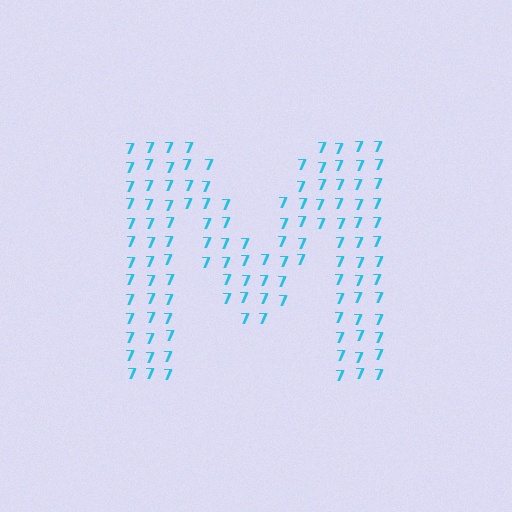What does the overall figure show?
The overall figure shows the letter M.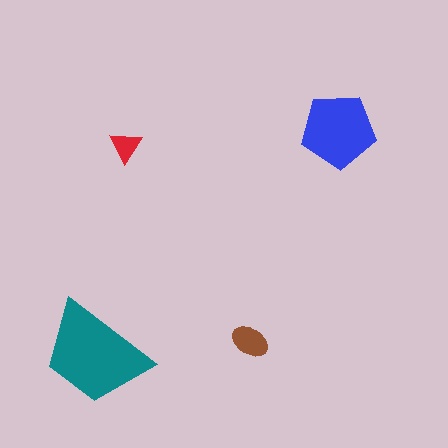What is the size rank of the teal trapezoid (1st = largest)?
1st.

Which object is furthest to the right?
The blue pentagon is rightmost.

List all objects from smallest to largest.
The red triangle, the brown ellipse, the blue pentagon, the teal trapezoid.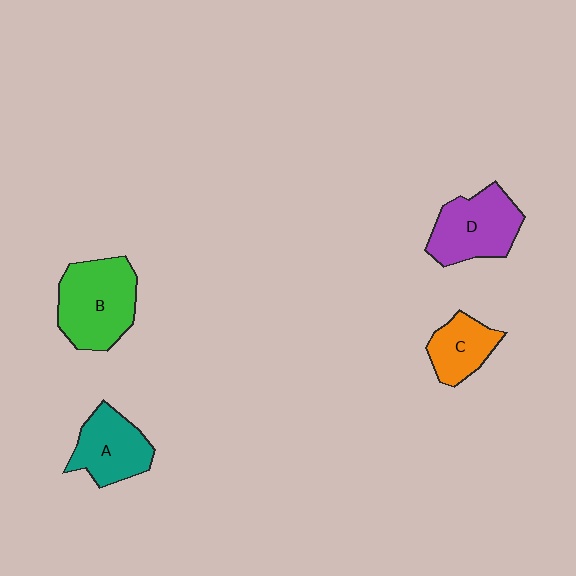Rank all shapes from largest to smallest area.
From largest to smallest: B (green), D (purple), A (teal), C (orange).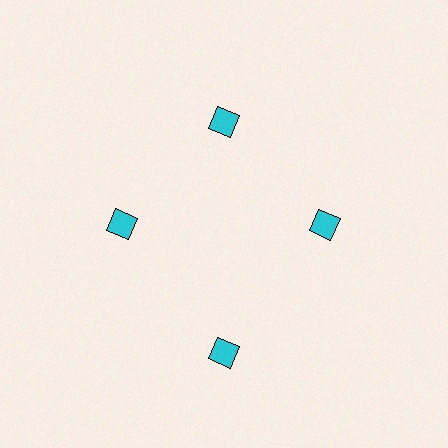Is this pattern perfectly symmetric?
No. The 4 cyan diamonds are arranged in a ring, but one element near the 6 o'clock position is pushed outward from the center, breaking the 4-fold rotational symmetry.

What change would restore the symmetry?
The symmetry would be restored by moving it inward, back onto the ring so that all 4 diamonds sit at equal angles and equal distance from the center.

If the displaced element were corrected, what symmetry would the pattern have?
It would have 4-fold rotational symmetry — the pattern would map onto itself every 90 degrees.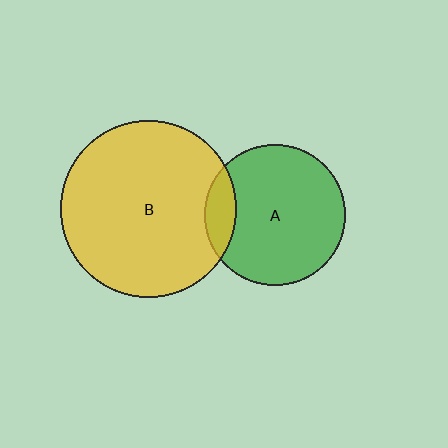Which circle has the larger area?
Circle B (yellow).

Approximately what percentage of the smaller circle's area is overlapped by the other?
Approximately 15%.